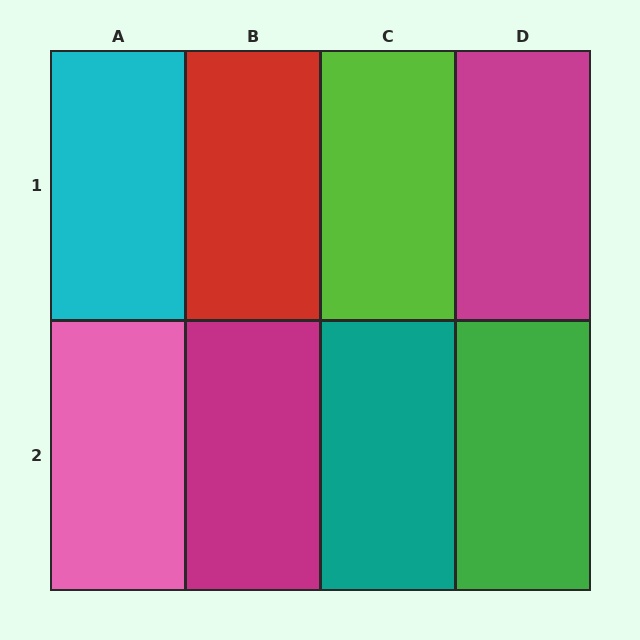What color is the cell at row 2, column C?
Teal.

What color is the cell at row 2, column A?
Pink.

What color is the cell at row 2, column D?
Green.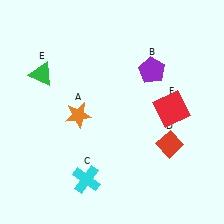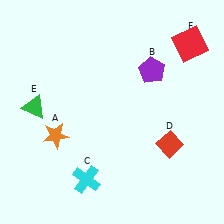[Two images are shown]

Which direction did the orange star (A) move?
The orange star (A) moved left.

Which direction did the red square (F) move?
The red square (F) moved up.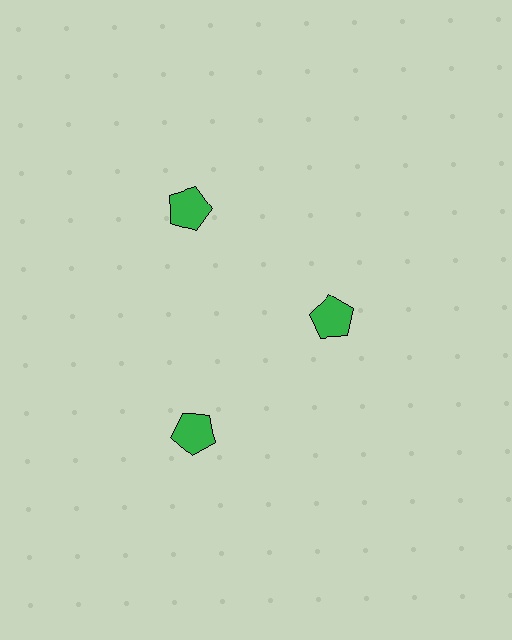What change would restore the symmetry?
The symmetry would be restored by moving it outward, back onto the ring so that all 3 pentagons sit at equal angles and equal distance from the center.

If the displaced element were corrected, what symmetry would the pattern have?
It would have 3-fold rotational symmetry — the pattern would map onto itself every 120 degrees.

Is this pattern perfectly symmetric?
No. The 3 green pentagons are arranged in a ring, but one element near the 3 o'clock position is pulled inward toward the center, breaking the 3-fold rotational symmetry.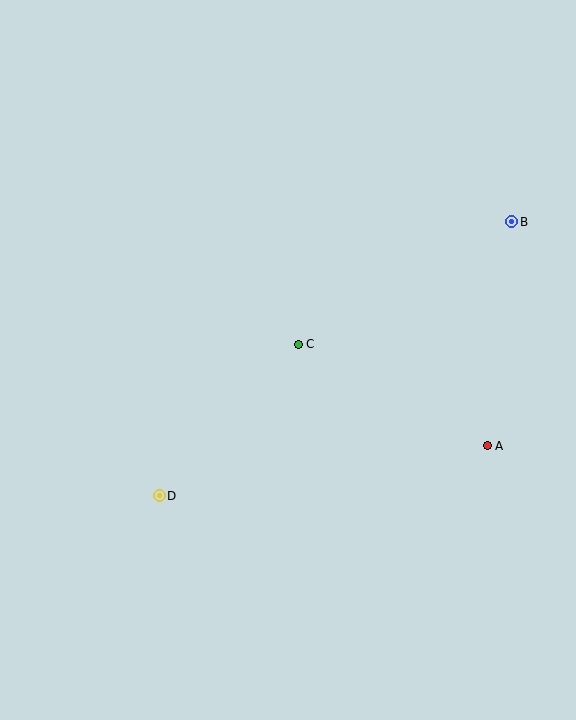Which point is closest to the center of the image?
Point C at (298, 345) is closest to the center.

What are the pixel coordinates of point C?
Point C is at (298, 345).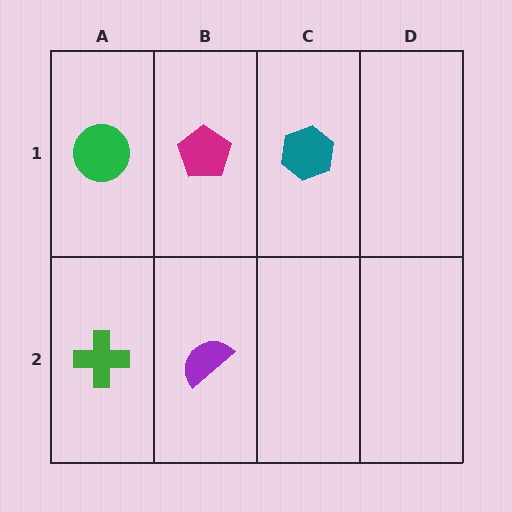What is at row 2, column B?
A purple semicircle.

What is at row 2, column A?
A green cross.